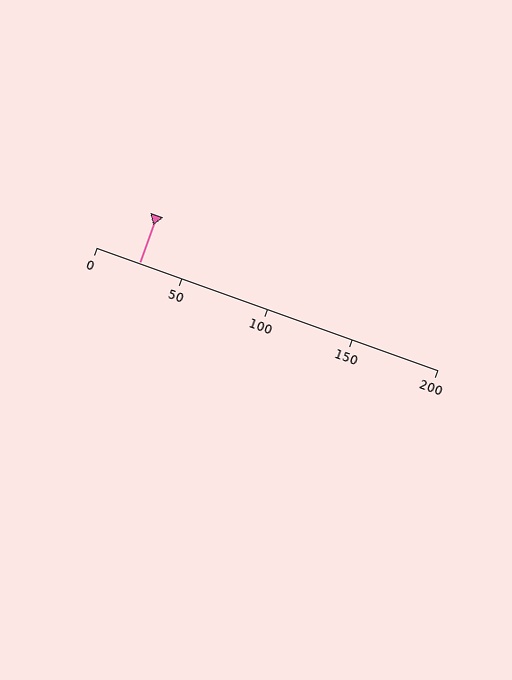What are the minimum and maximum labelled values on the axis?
The axis runs from 0 to 200.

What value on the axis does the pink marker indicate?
The marker indicates approximately 25.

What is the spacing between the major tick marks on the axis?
The major ticks are spaced 50 apart.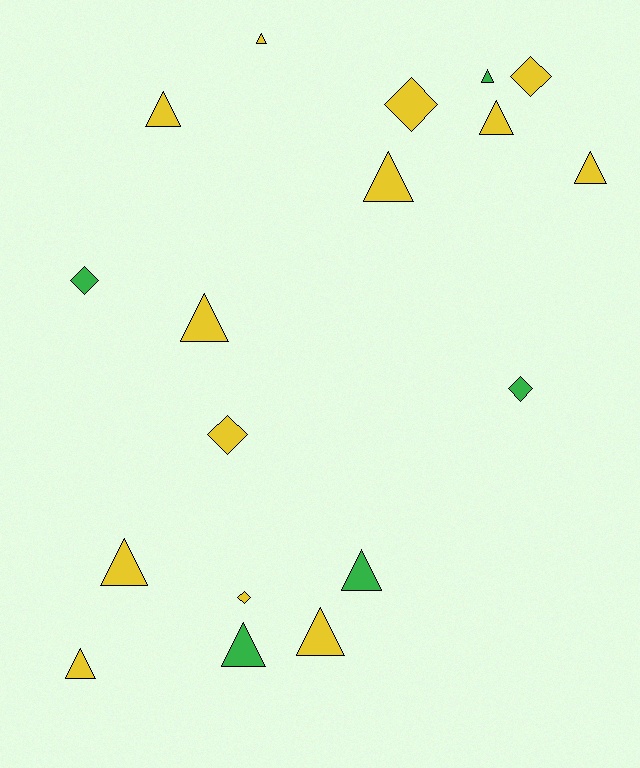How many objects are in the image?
There are 18 objects.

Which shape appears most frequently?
Triangle, with 12 objects.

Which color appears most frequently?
Yellow, with 13 objects.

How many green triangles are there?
There are 3 green triangles.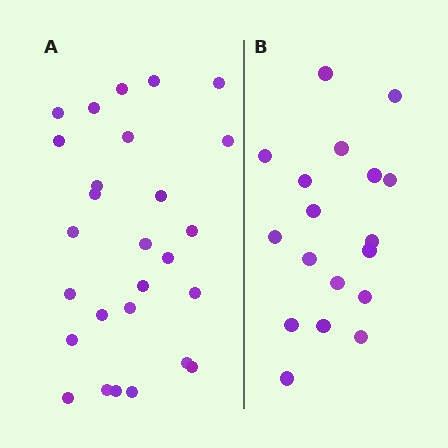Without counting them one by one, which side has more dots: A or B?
Region A (the left region) has more dots.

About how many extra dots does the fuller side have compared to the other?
Region A has roughly 8 or so more dots than region B.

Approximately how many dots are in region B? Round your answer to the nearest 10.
About 20 dots. (The exact count is 18, which rounds to 20.)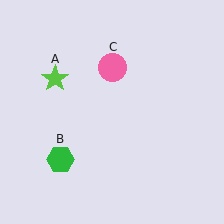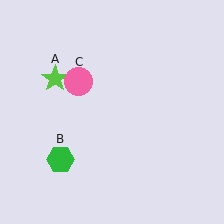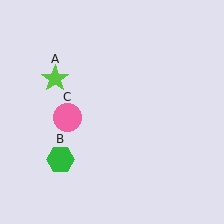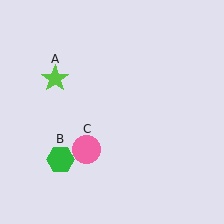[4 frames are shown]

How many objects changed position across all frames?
1 object changed position: pink circle (object C).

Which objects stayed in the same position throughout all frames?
Lime star (object A) and green hexagon (object B) remained stationary.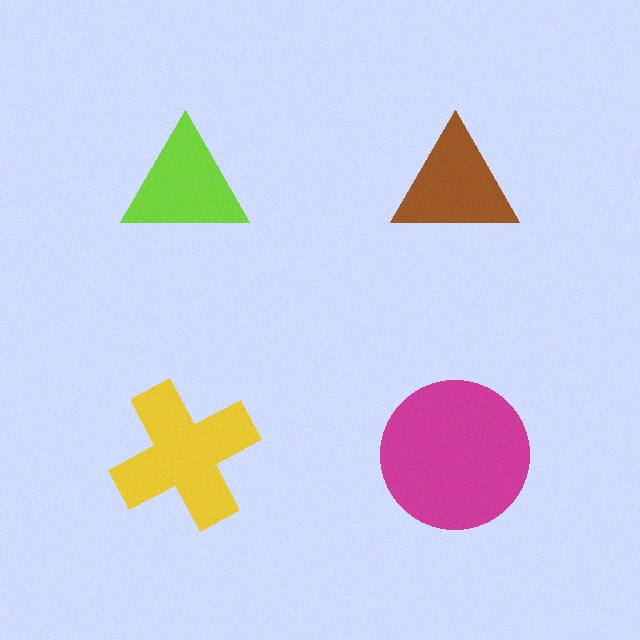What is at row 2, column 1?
A yellow cross.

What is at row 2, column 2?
A magenta circle.